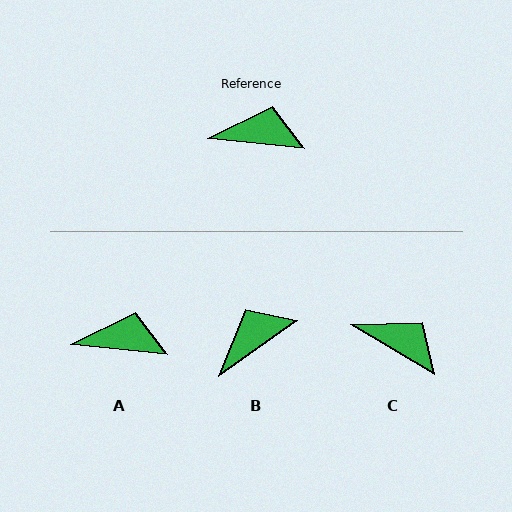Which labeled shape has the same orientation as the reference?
A.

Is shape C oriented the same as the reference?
No, it is off by about 25 degrees.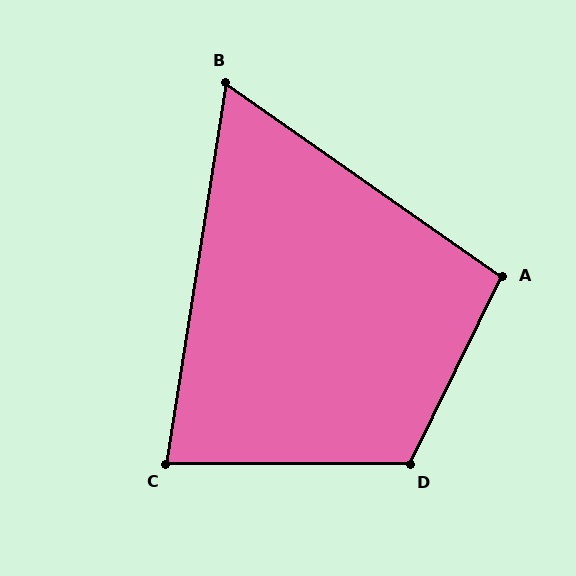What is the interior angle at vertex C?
Approximately 81 degrees (acute).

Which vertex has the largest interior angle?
D, at approximately 116 degrees.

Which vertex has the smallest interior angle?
B, at approximately 64 degrees.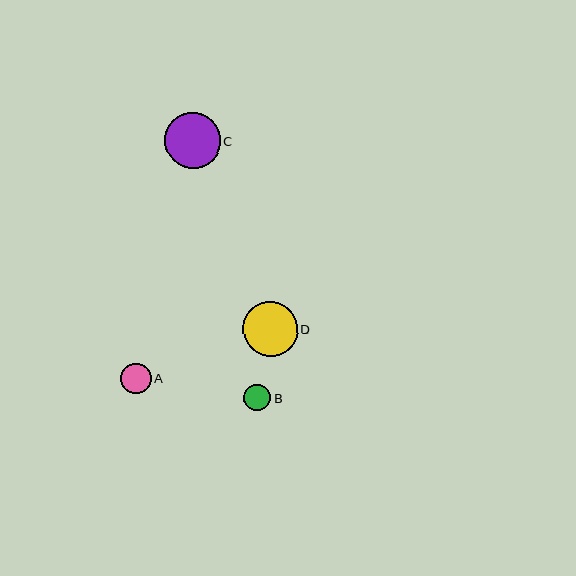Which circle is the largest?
Circle C is the largest with a size of approximately 55 pixels.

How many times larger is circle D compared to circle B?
Circle D is approximately 2.0 times the size of circle B.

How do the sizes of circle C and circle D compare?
Circle C and circle D are approximately the same size.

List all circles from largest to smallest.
From largest to smallest: C, D, A, B.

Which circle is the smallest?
Circle B is the smallest with a size of approximately 27 pixels.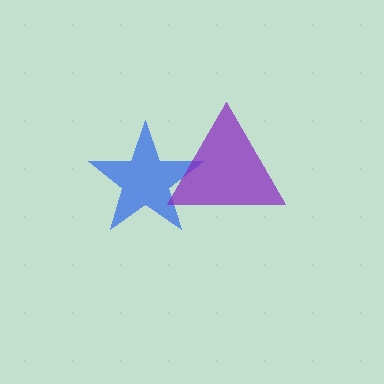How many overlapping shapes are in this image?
There are 2 overlapping shapes in the image.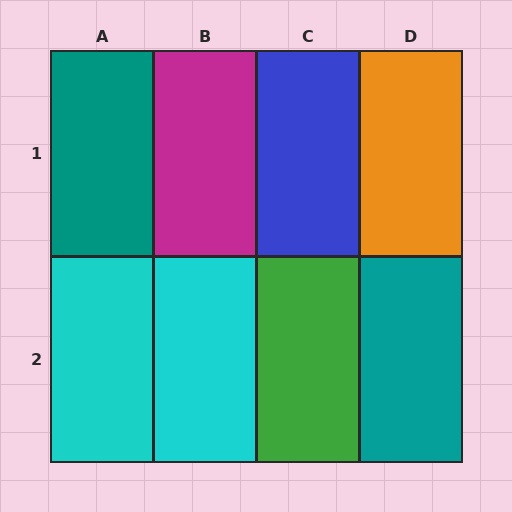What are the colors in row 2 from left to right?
Cyan, cyan, green, teal.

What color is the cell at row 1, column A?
Teal.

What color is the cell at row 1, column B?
Magenta.